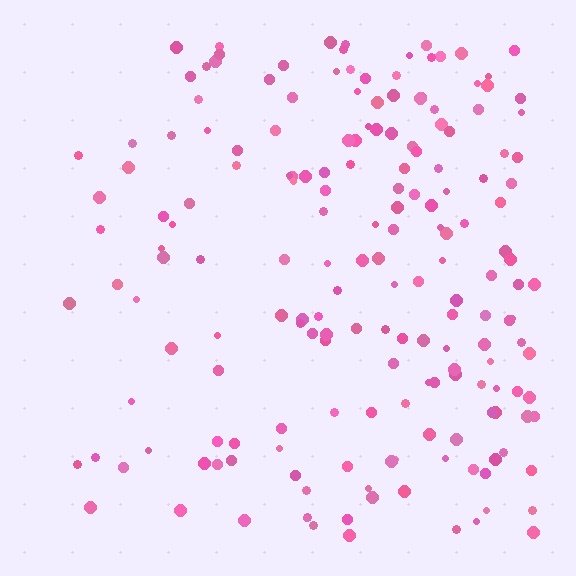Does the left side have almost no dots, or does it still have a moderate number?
Still a moderate number, just noticeably fewer than the right.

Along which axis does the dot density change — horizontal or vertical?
Horizontal.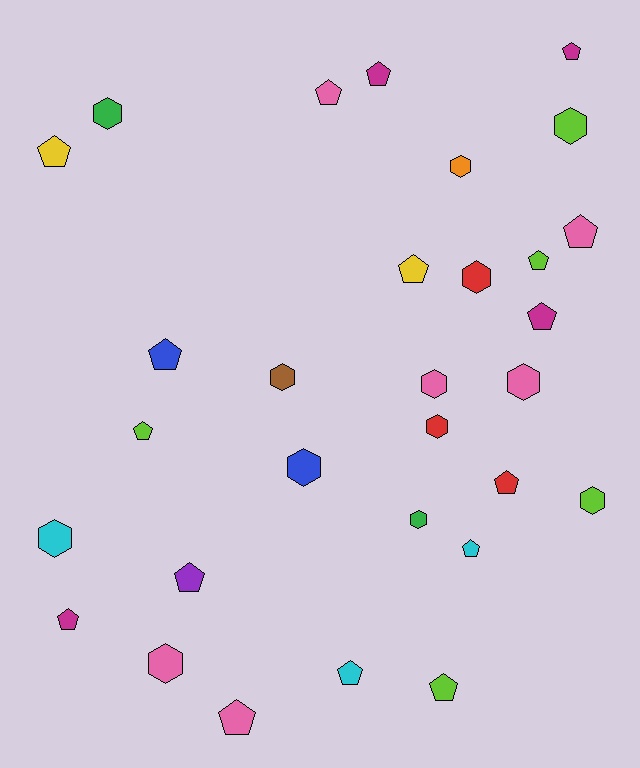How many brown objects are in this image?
There is 1 brown object.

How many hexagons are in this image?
There are 13 hexagons.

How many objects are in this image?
There are 30 objects.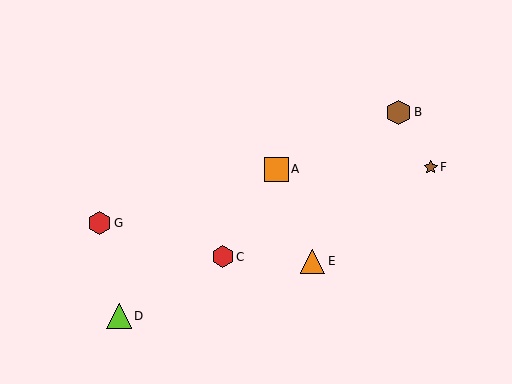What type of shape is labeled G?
Shape G is a red hexagon.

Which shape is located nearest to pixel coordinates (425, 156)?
The brown star (labeled F) at (431, 167) is nearest to that location.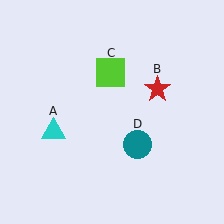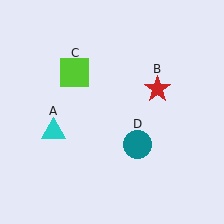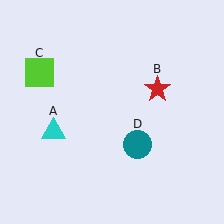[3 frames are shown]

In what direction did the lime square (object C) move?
The lime square (object C) moved left.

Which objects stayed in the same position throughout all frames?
Cyan triangle (object A) and red star (object B) and teal circle (object D) remained stationary.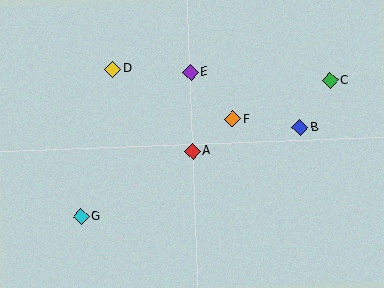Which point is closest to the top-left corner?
Point D is closest to the top-left corner.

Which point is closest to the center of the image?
Point A at (192, 151) is closest to the center.